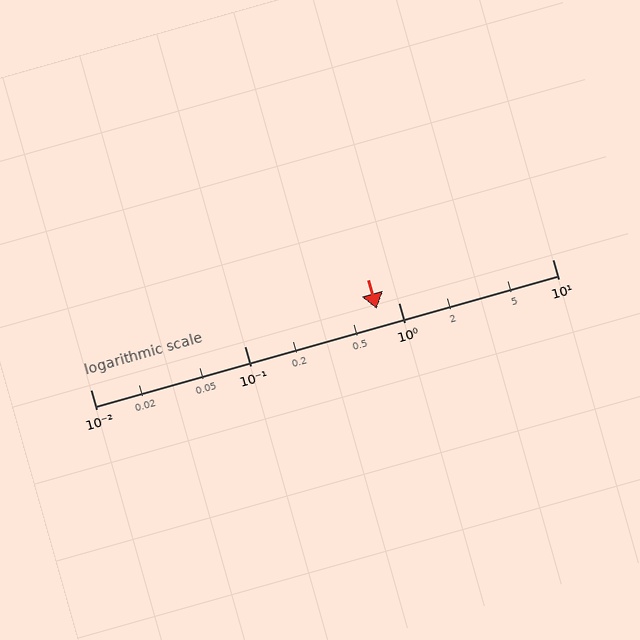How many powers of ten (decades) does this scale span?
The scale spans 3 decades, from 0.01 to 10.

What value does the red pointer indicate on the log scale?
The pointer indicates approximately 0.72.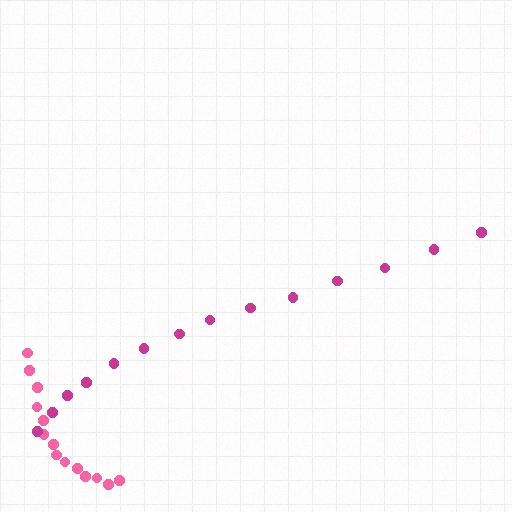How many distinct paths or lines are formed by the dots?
There are 2 distinct paths.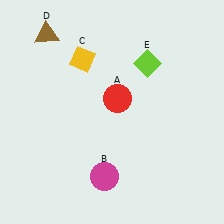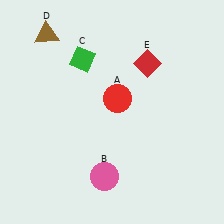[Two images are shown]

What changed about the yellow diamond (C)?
In Image 1, C is yellow. In Image 2, it changed to green.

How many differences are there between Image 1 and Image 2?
There are 3 differences between the two images.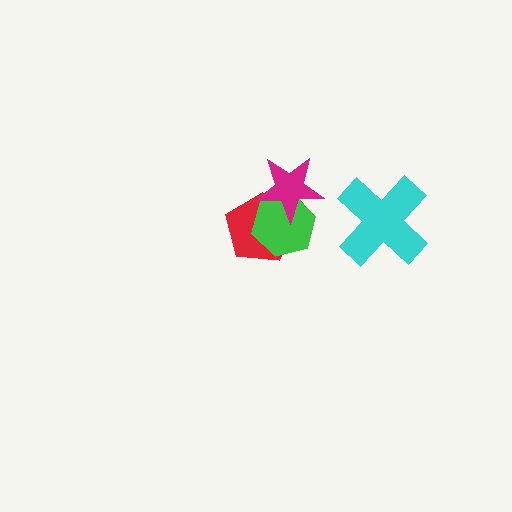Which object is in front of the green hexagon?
The magenta star is in front of the green hexagon.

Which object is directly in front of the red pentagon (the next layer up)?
The green hexagon is directly in front of the red pentagon.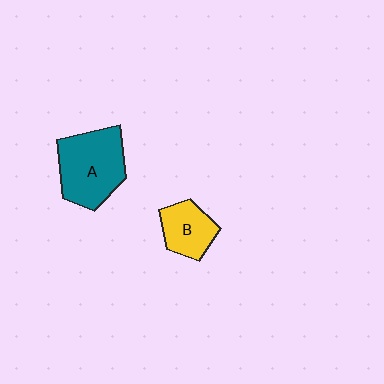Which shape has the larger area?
Shape A (teal).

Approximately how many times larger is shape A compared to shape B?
Approximately 1.8 times.